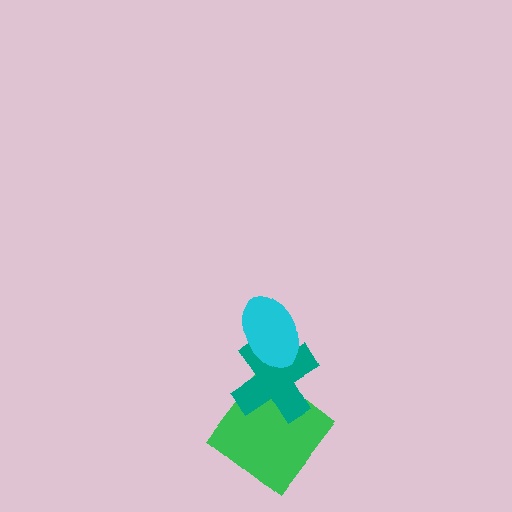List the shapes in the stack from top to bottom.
From top to bottom: the cyan ellipse, the teal cross, the green diamond.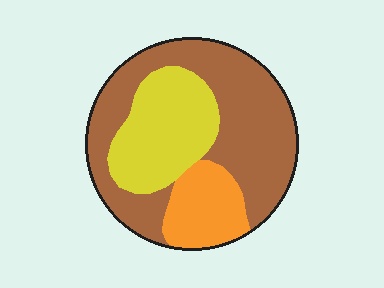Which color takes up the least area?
Orange, at roughly 15%.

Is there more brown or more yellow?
Brown.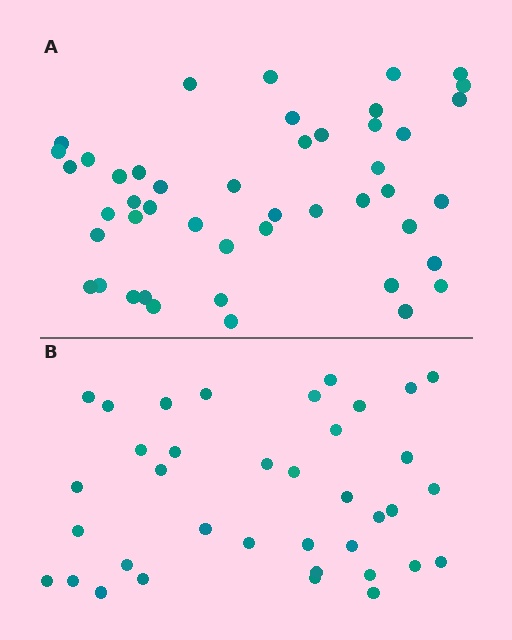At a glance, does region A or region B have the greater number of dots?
Region A (the top region) has more dots.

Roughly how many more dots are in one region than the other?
Region A has roughly 8 or so more dots than region B.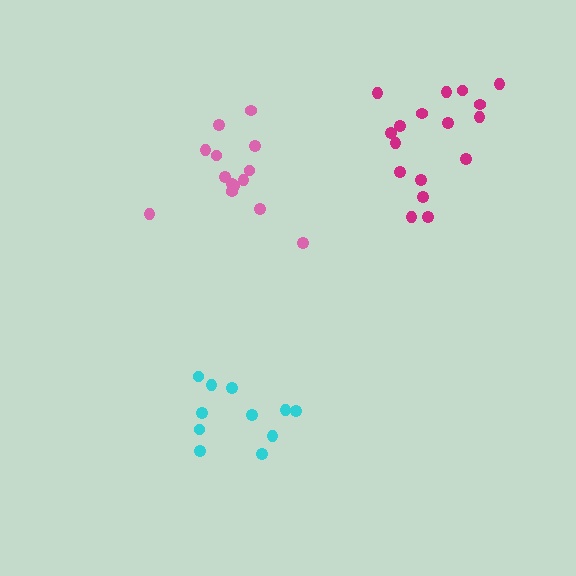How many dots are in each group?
Group 1: 17 dots, Group 2: 11 dots, Group 3: 14 dots (42 total).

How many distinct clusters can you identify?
There are 3 distinct clusters.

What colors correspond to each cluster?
The clusters are colored: magenta, cyan, pink.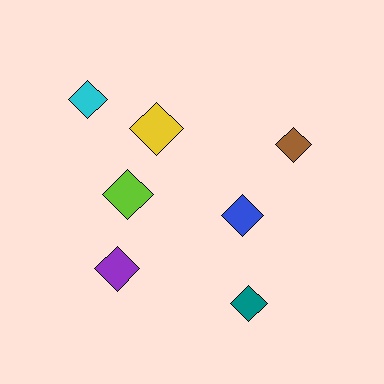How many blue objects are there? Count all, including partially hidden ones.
There is 1 blue object.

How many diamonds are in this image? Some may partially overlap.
There are 7 diamonds.